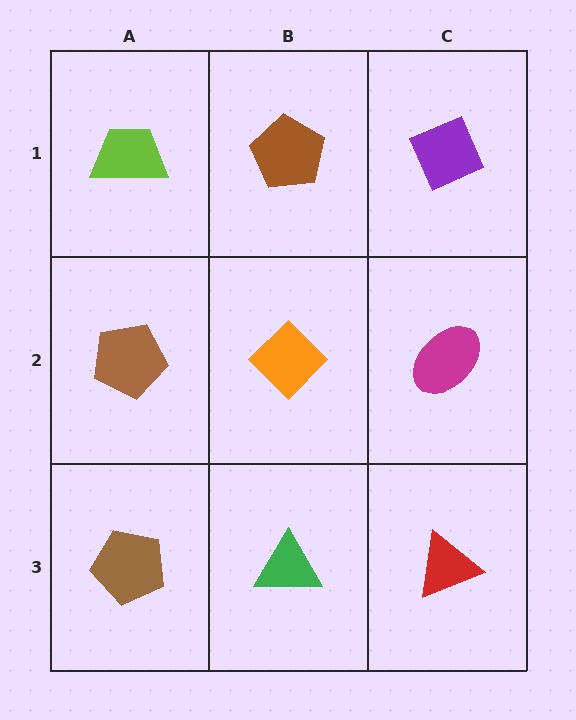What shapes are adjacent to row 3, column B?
An orange diamond (row 2, column B), a brown pentagon (row 3, column A), a red triangle (row 3, column C).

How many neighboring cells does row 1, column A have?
2.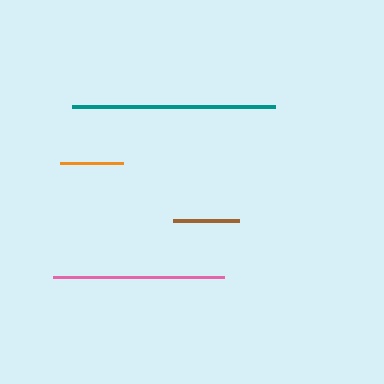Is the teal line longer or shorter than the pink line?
The teal line is longer than the pink line.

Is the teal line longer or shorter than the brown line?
The teal line is longer than the brown line.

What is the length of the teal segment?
The teal segment is approximately 202 pixels long.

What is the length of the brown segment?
The brown segment is approximately 67 pixels long.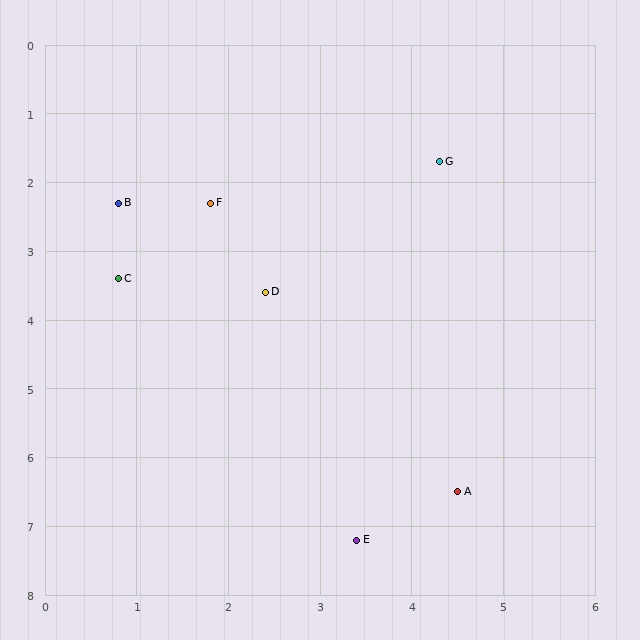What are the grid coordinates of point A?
Point A is at approximately (4.5, 6.5).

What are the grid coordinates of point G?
Point G is at approximately (4.3, 1.7).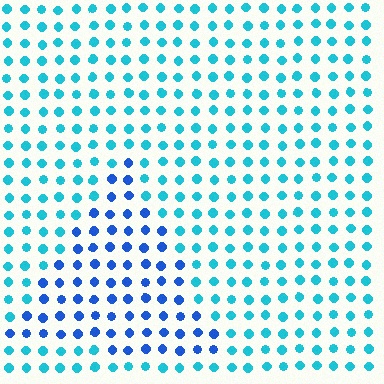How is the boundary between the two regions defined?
The boundary is defined purely by a slight shift in hue (about 35 degrees). Spacing, size, and orientation are identical on both sides.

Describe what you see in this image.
The image is filled with small cyan elements in a uniform arrangement. A triangle-shaped region is visible where the elements are tinted to a slightly different hue, forming a subtle color boundary.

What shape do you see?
I see a triangle.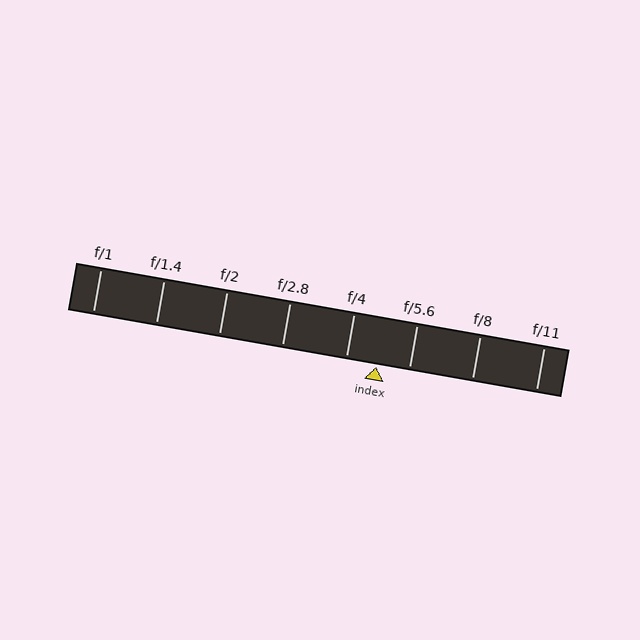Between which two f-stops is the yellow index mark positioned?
The index mark is between f/4 and f/5.6.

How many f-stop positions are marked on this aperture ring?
There are 8 f-stop positions marked.